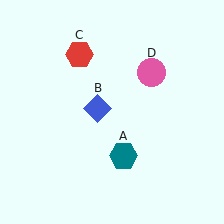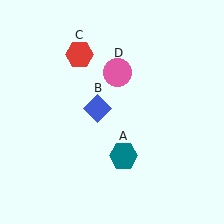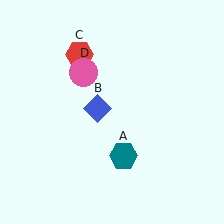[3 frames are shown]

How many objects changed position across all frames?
1 object changed position: pink circle (object D).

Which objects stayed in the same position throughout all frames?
Teal hexagon (object A) and blue diamond (object B) and red hexagon (object C) remained stationary.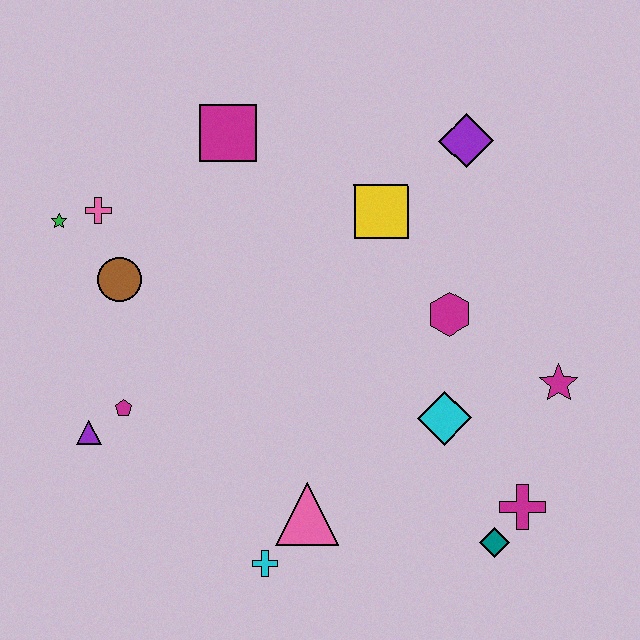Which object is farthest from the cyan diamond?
The green star is farthest from the cyan diamond.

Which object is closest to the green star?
The pink cross is closest to the green star.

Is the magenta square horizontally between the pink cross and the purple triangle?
No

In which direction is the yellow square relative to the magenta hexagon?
The yellow square is above the magenta hexagon.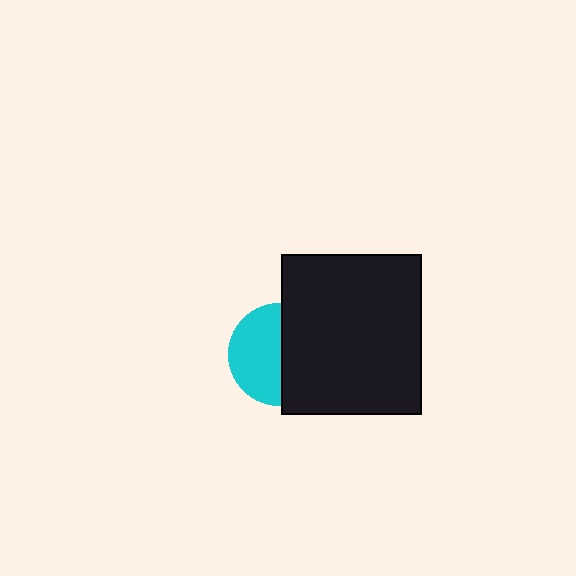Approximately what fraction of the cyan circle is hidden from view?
Roughly 48% of the cyan circle is hidden behind the black rectangle.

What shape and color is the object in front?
The object in front is a black rectangle.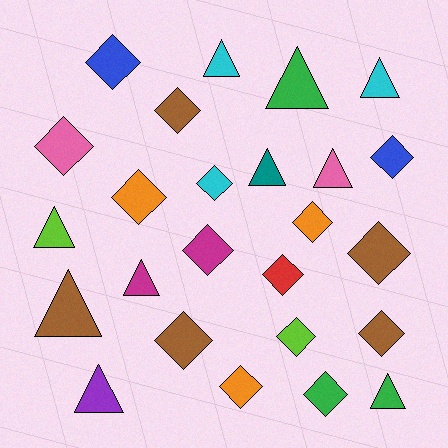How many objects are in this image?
There are 25 objects.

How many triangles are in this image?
There are 10 triangles.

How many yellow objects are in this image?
There are no yellow objects.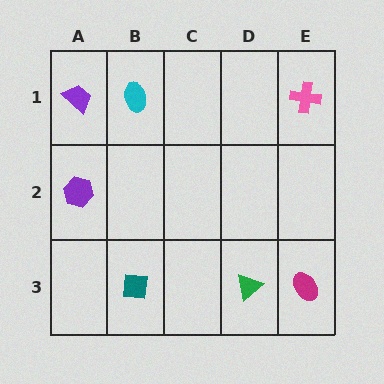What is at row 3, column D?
A green triangle.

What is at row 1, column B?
A cyan ellipse.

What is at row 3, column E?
A magenta ellipse.